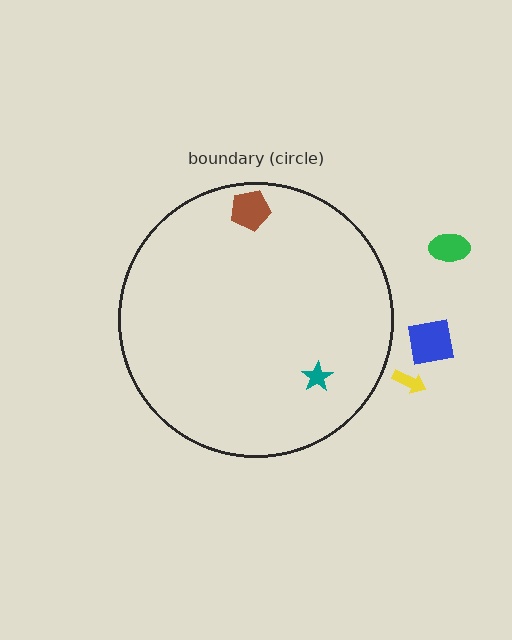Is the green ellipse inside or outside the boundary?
Outside.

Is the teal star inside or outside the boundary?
Inside.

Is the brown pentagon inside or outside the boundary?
Inside.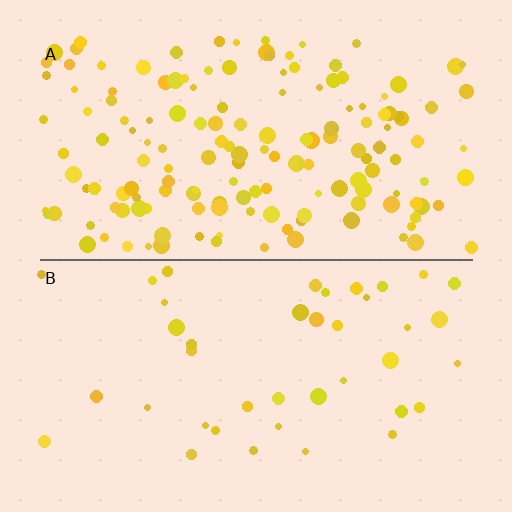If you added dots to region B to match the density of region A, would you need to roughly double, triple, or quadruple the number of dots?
Approximately quadruple.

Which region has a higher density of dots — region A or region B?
A (the top).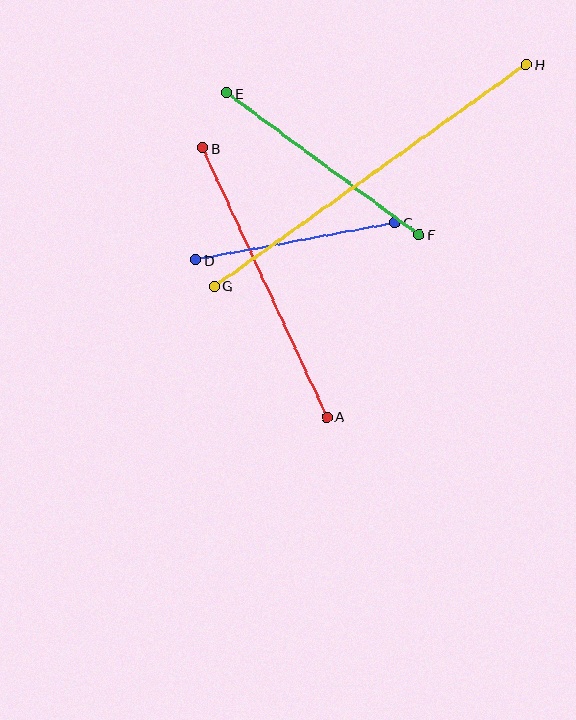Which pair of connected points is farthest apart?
Points G and H are farthest apart.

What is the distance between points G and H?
The distance is approximately 383 pixels.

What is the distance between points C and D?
The distance is approximately 202 pixels.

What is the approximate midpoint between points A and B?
The midpoint is at approximately (265, 282) pixels.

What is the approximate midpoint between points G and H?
The midpoint is at approximately (370, 175) pixels.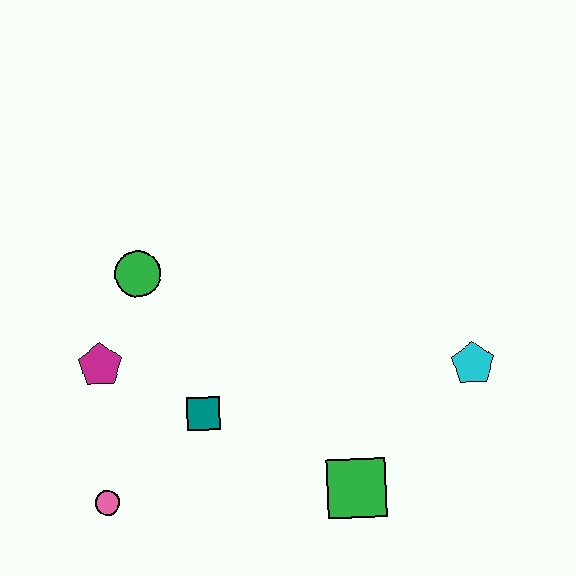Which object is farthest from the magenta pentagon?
The cyan pentagon is farthest from the magenta pentagon.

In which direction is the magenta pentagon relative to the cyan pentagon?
The magenta pentagon is to the left of the cyan pentagon.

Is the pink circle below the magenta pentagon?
Yes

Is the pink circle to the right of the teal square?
No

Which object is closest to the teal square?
The magenta pentagon is closest to the teal square.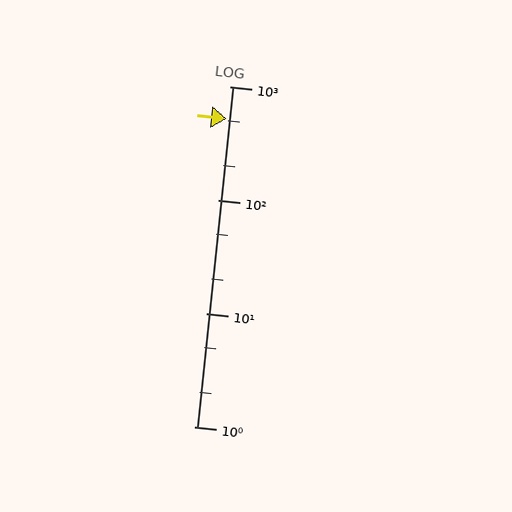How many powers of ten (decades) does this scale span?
The scale spans 3 decades, from 1 to 1000.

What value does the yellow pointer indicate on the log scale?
The pointer indicates approximately 520.